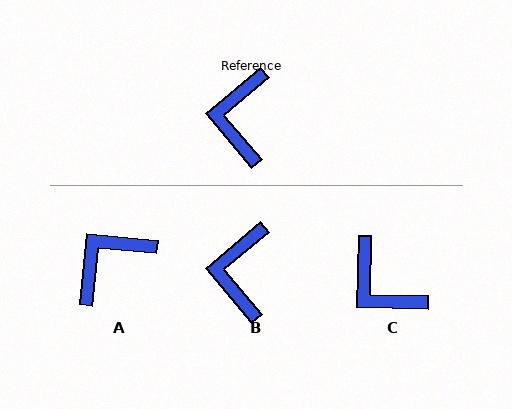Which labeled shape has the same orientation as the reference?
B.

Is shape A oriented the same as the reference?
No, it is off by about 46 degrees.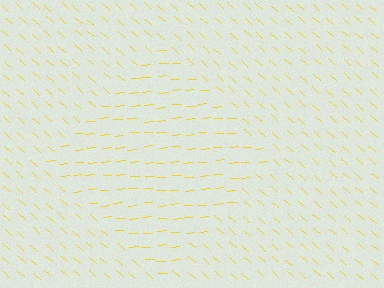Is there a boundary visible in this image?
Yes, there is a texture boundary formed by a change in line orientation.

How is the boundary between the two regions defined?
The boundary is defined purely by a change in line orientation (approximately 45 degrees difference). All lines are the same color and thickness.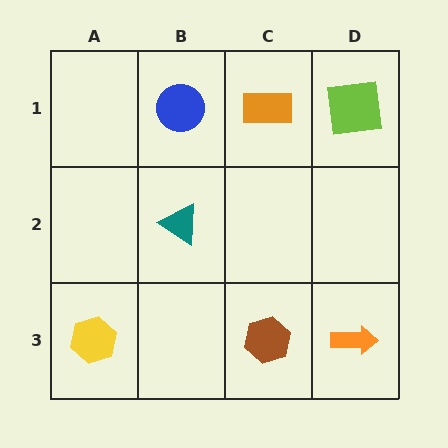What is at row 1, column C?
An orange rectangle.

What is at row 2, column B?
A teal triangle.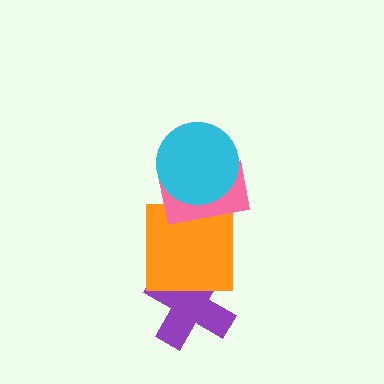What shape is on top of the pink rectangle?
The cyan circle is on top of the pink rectangle.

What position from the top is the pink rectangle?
The pink rectangle is 2nd from the top.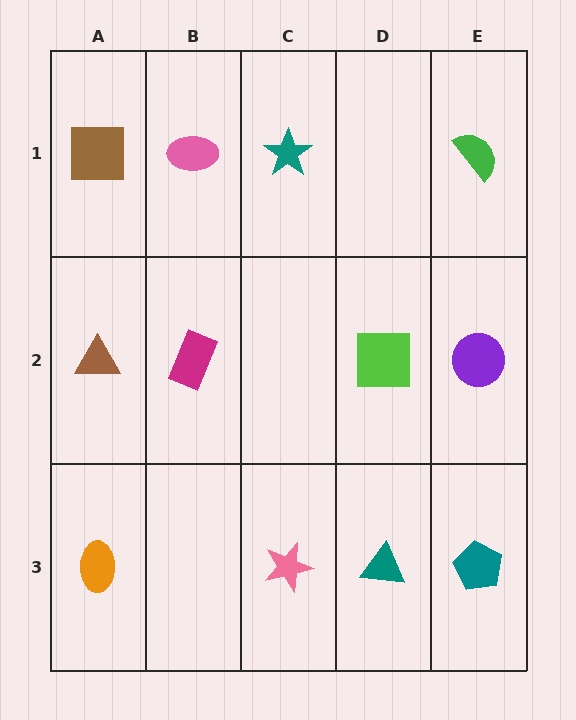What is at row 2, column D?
A lime square.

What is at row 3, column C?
A pink star.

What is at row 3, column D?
A teal triangle.